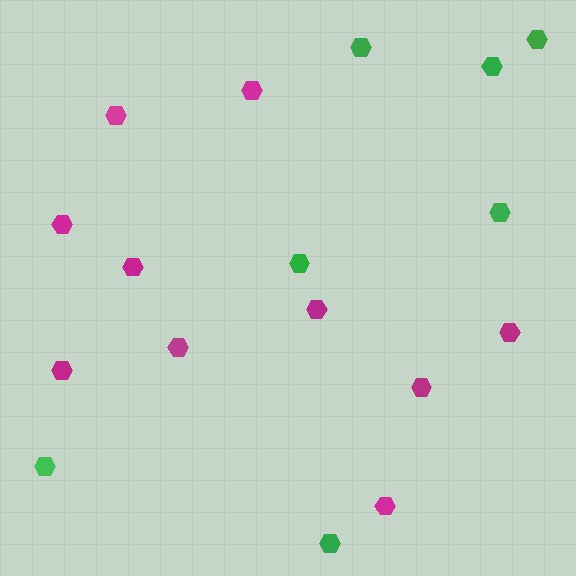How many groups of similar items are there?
There are 2 groups: one group of magenta hexagons (10) and one group of green hexagons (7).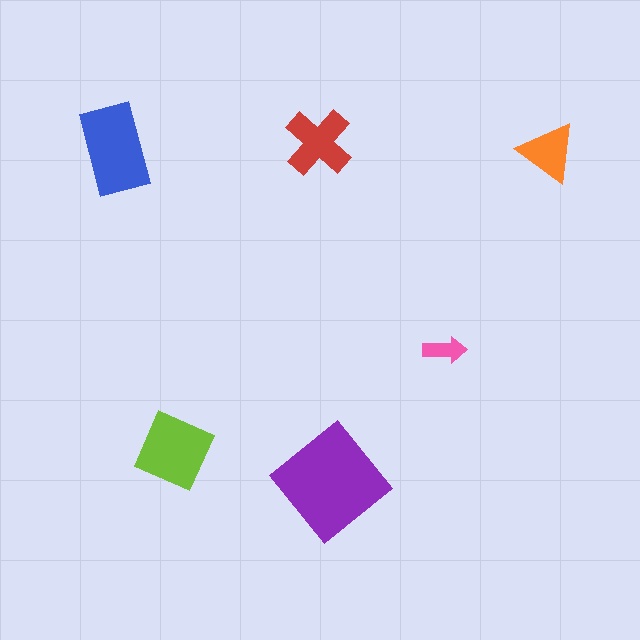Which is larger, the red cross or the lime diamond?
The lime diamond.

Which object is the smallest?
The pink arrow.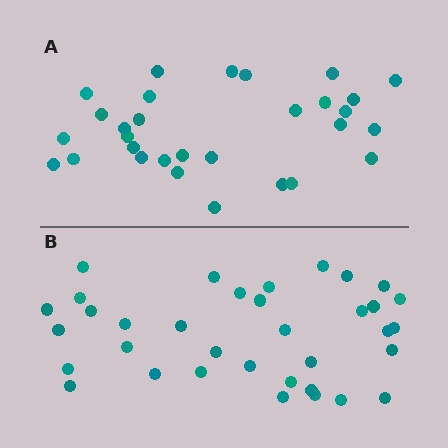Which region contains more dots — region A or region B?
Region B (the bottom region) has more dots.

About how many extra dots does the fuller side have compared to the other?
Region B has about 5 more dots than region A.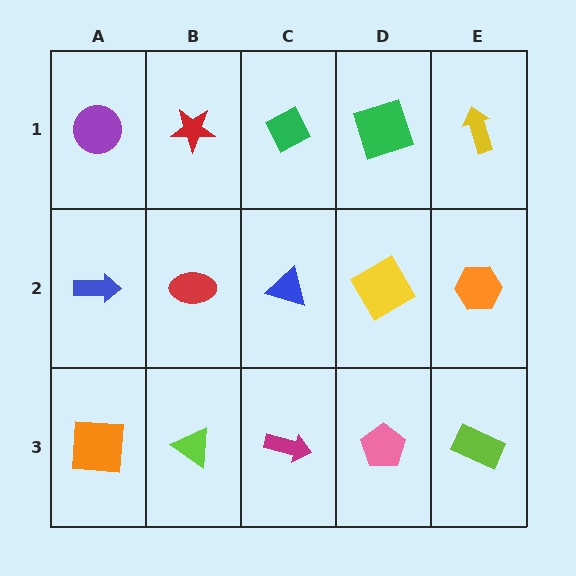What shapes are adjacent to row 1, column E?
An orange hexagon (row 2, column E), a green square (row 1, column D).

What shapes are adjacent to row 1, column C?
A blue triangle (row 2, column C), a red star (row 1, column B), a green square (row 1, column D).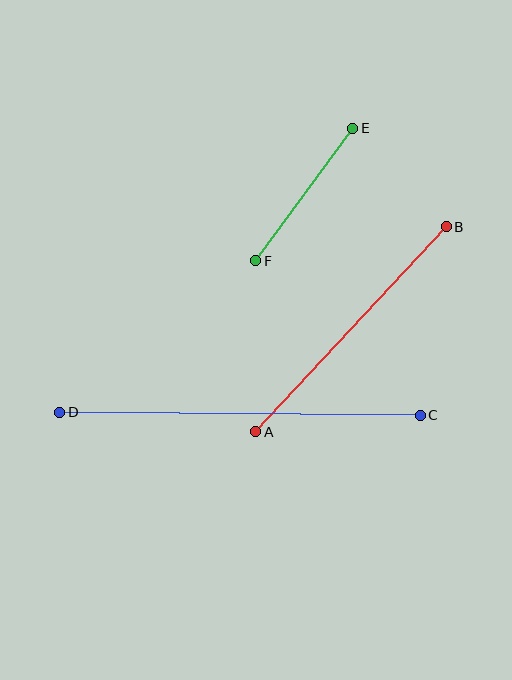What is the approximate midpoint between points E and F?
The midpoint is at approximately (304, 195) pixels.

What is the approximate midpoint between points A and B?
The midpoint is at approximately (351, 329) pixels.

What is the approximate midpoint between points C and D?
The midpoint is at approximately (240, 414) pixels.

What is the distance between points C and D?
The distance is approximately 360 pixels.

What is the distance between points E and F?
The distance is approximately 164 pixels.